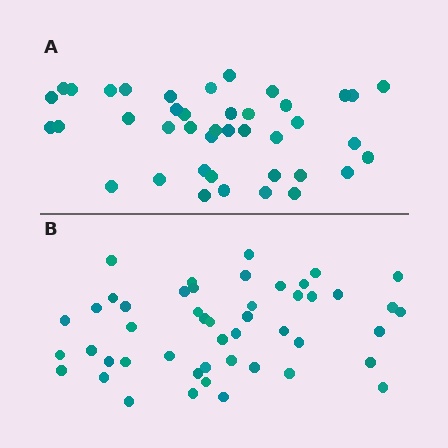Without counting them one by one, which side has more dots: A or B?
Region B (the bottom region) has more dots.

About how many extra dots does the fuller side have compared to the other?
Region B has roughly 8 or so more dots than region A.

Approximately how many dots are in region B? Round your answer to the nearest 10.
About 50 dots. (The exact count is 48, which rounds to 50.)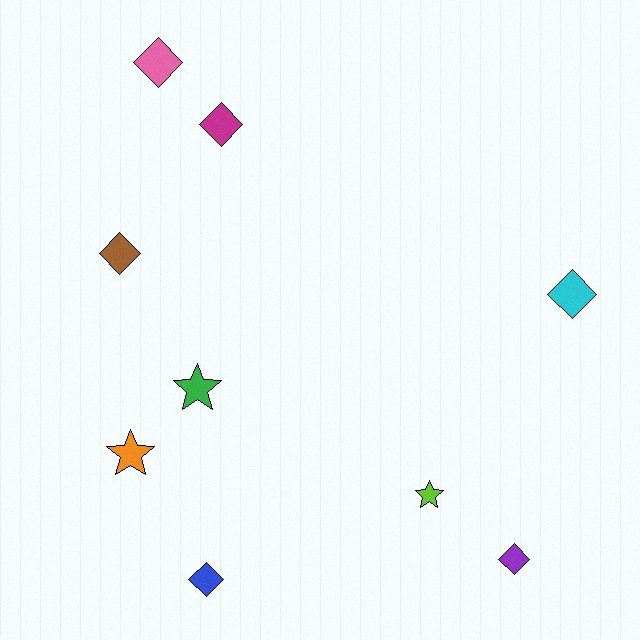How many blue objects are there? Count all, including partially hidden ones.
There is 1 blue object.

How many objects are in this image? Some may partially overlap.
There are 9 objects.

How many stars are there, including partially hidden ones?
There are 3 stars.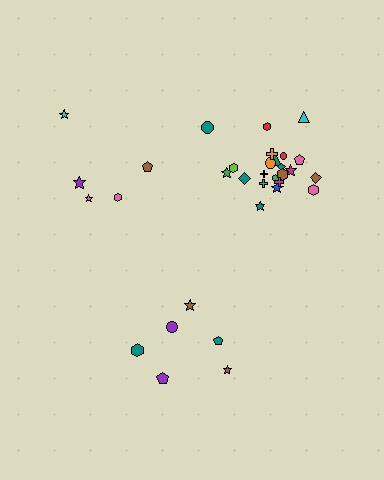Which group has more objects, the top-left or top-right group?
The top-right group.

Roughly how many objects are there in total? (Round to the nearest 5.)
Roughly 35 objects in total.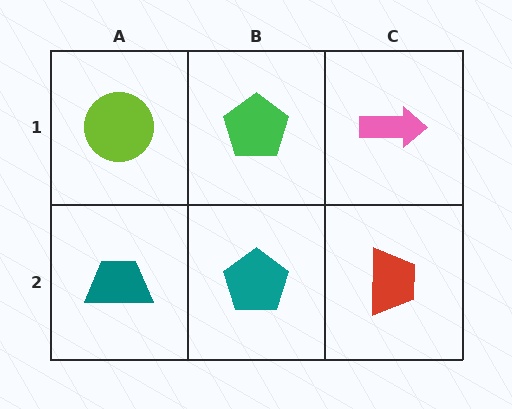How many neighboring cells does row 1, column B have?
3.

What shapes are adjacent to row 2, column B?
A green pentagon (row 1, column B), a teal trapezoid (row 2, column A), a red trapezoid (row 2, column C).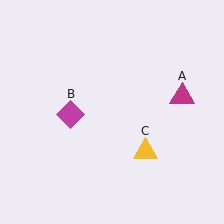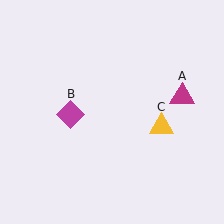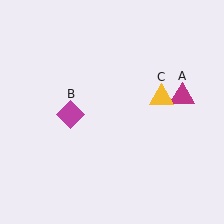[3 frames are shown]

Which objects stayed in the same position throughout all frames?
Magenta triangle (object A) and magenta diamond (object B) remained stationary.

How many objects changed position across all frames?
1 object changed position: yellow triangle (object C).